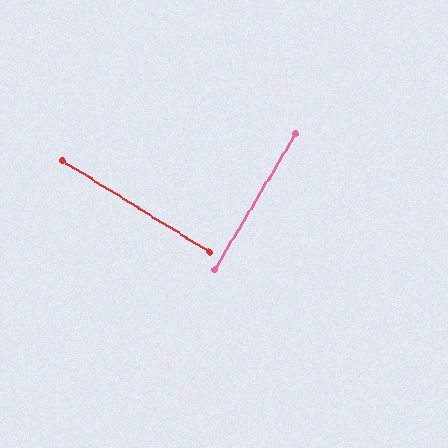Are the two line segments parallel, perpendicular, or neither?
Perpendicular — they meet at approximately 89°.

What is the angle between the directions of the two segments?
Approximately 89 degrees.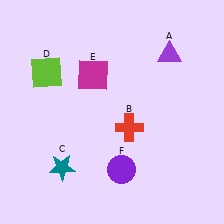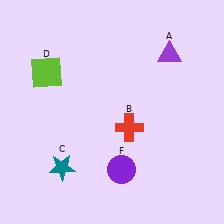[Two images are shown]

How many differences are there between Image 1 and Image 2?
There is 1 difference between the two images.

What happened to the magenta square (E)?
The magenta square (E) was removed in Image 2. It was in the top-left area of Image 1.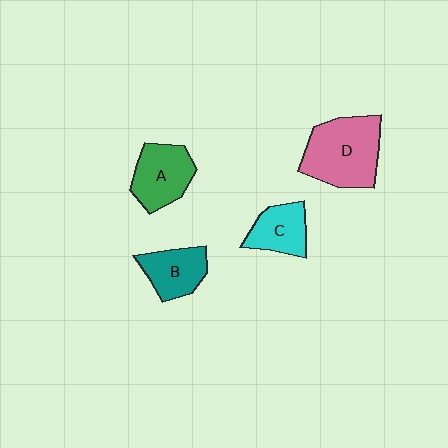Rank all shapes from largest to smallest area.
From largest to smallest: D (pink), A (green), B (teal), C (cyan).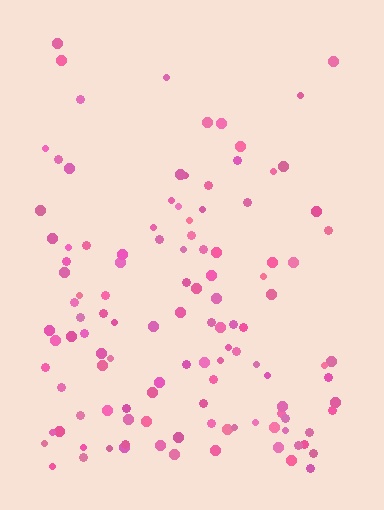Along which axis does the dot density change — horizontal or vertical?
Vertical.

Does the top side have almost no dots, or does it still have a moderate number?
Still a moderate number, just noticeably fewer than the bottom.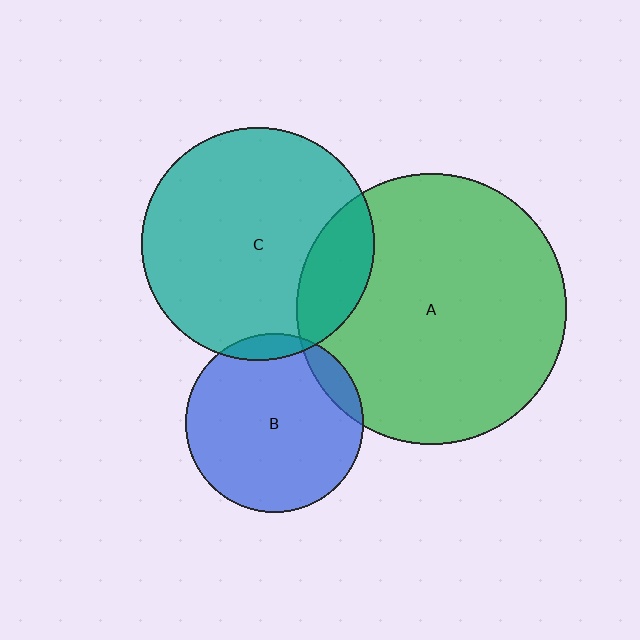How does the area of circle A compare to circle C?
Approximately 1.3 times.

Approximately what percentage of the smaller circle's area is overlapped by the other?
Approximately 10%.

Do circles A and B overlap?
Yes.